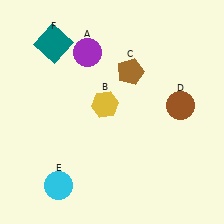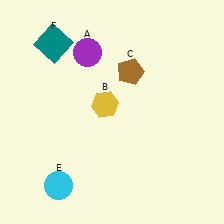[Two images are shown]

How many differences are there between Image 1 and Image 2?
There is 1 difference between the two images.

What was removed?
The brown circle (D) was removed in Image 2.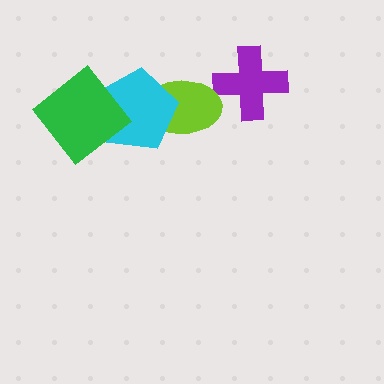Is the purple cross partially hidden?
No, no other shape covers it.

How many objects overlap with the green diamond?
1 object overlaps with the green diamond.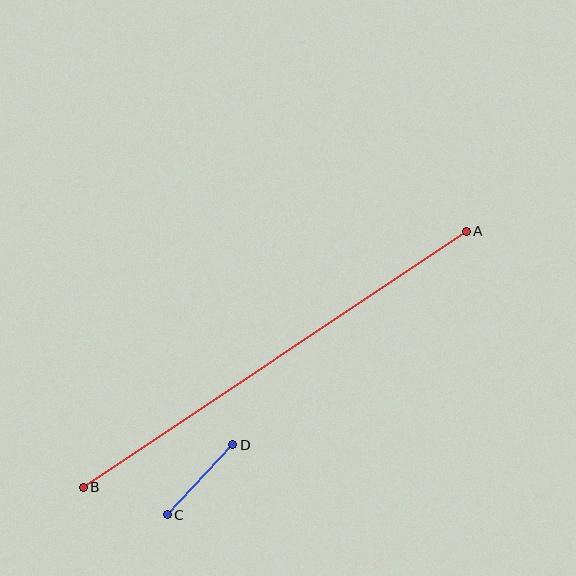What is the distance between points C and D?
The distance is approximately 96 pixels.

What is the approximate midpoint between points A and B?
The midpoint is at approximately (275, 359) pixels.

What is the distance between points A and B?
The distance is approximately 461 pixels.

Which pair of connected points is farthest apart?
Points A and B are farthest apart.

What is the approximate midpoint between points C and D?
The midpoint is at approximately (200, 480) pixels.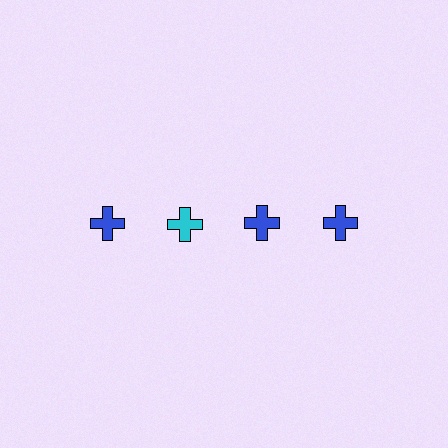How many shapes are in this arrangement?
There are 4 shapes arranged in a grid pattern.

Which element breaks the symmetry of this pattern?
The cyan cross in the top row, second from left column breaks the symmetry. All other shapes are blue crosses.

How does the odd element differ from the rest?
It has a different color: cyan instead of blue.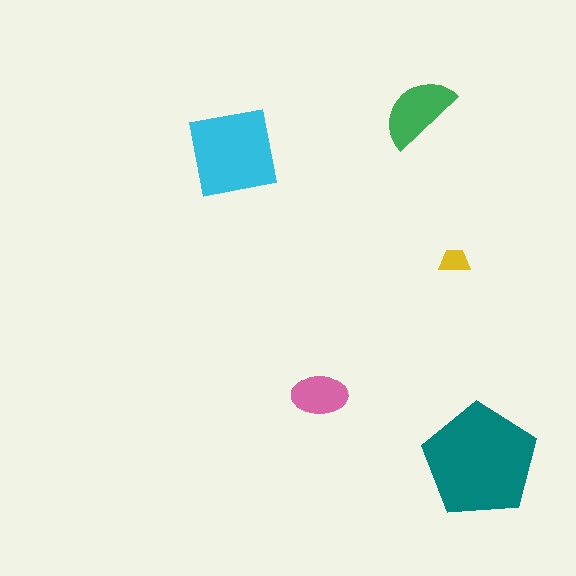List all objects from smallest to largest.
The yellow trapezoid, the pink ellipse, the green semicircle, the cyan square, the teal pentagon.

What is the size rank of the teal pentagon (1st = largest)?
1st.